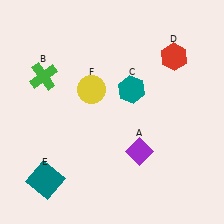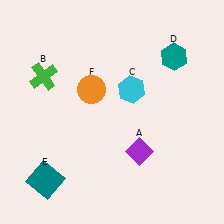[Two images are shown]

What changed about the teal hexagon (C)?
In Image 1, C is teal. In Image 2, it changed to cyan.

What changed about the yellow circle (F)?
In Image 1, F is yellow. In Image 2, it changed to orange.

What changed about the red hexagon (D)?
In Image 1, D is red. In Image 2, it changed to teal.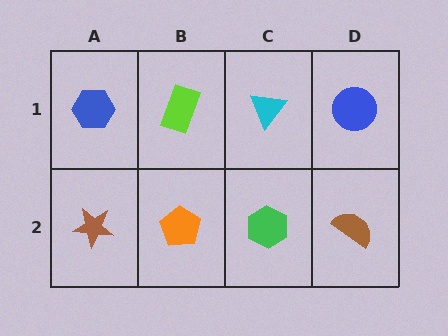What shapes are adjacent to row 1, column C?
A green hexagon (row 2, column C), a lime rectangle (row 1, column B), a blue circle (row 1, column D).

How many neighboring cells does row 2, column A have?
2.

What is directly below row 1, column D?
A brown semicircle.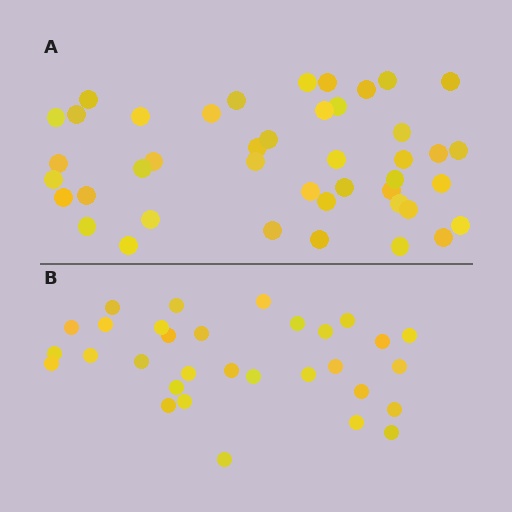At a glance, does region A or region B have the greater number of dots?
Region A (the top region) has more dots.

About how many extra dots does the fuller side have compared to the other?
Region A has roughly 12 or so more dots than region B.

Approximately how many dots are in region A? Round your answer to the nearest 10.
About 40 dots. (The exact count is 43, which rounds to 40.)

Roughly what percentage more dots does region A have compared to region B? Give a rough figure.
About 40% more.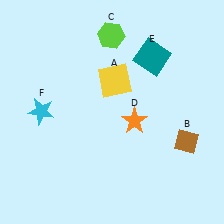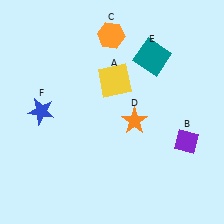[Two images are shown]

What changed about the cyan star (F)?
In Image 1, F is cyan. In Image 2, it changed to blue.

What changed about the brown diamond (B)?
In Image 1, B is brown. In Image 2, it changed to purple.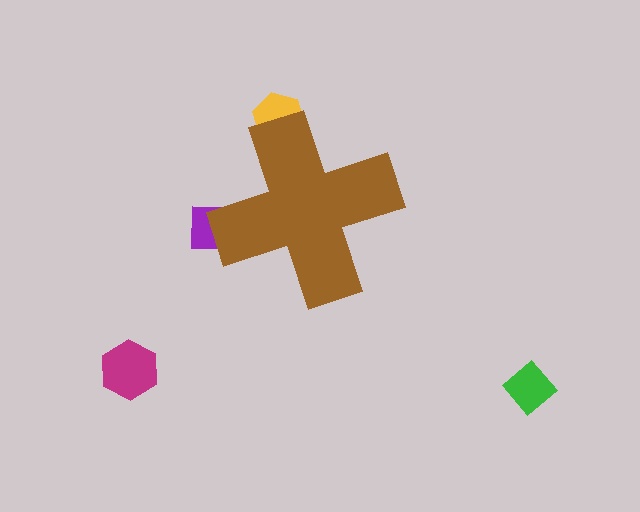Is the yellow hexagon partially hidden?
Yes, the yellow hexagon is partially hidden behind the brown cross.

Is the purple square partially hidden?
Yes, the purple square is partially hidden behind the brown cross.